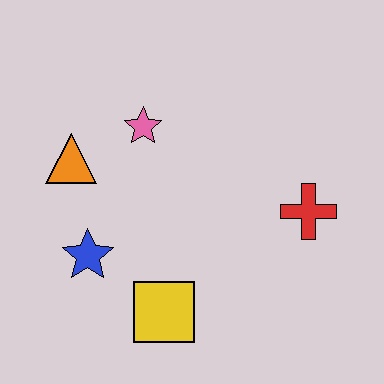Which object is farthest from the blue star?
The red cross is farthest from the blue star.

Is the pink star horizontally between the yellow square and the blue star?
Yes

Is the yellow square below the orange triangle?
Yes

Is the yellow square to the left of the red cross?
Yes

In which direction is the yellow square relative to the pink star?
The yellow square is below the pink star.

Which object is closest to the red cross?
The yellow square is closest to the red cross.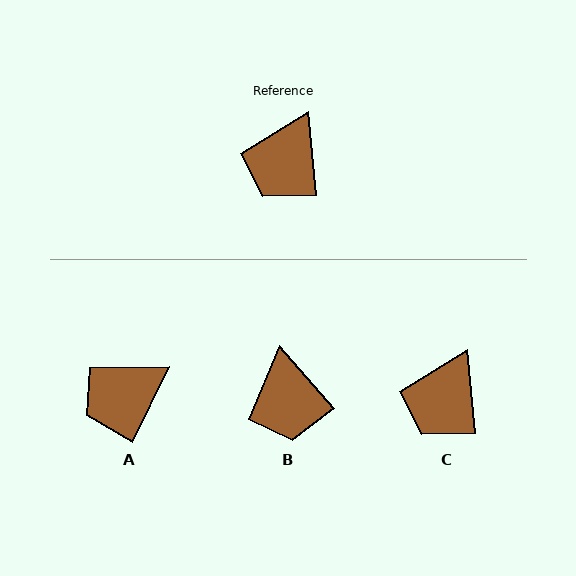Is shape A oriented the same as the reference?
No, it is off by about 31 degrees.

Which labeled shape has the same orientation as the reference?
C.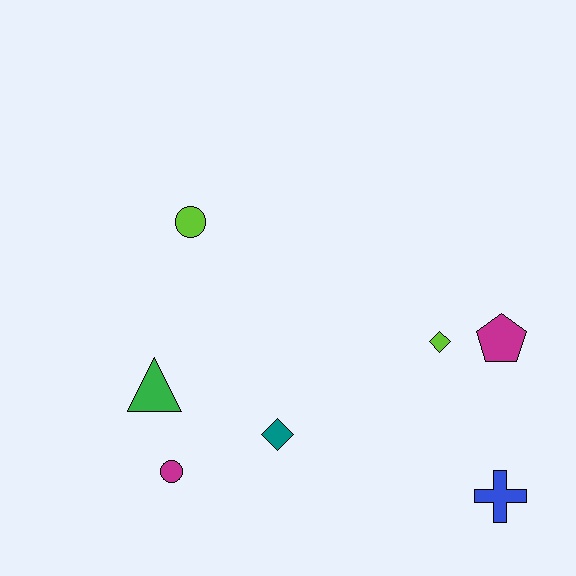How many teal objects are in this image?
There is 1 teal object.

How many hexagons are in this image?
There are no hexagons.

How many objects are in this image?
There are 7 objects.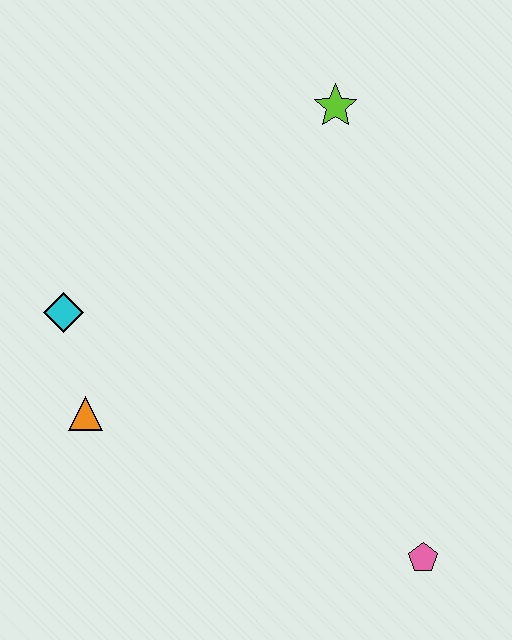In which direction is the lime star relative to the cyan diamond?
The lime star is to the right of the cyan diamond.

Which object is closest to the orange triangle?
The cyan diamond is closest to the orange triangle.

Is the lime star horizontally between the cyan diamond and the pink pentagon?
Yes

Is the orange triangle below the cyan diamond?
Yes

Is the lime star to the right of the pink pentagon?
No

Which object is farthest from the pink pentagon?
The lime star is farthest from the pink pentagon.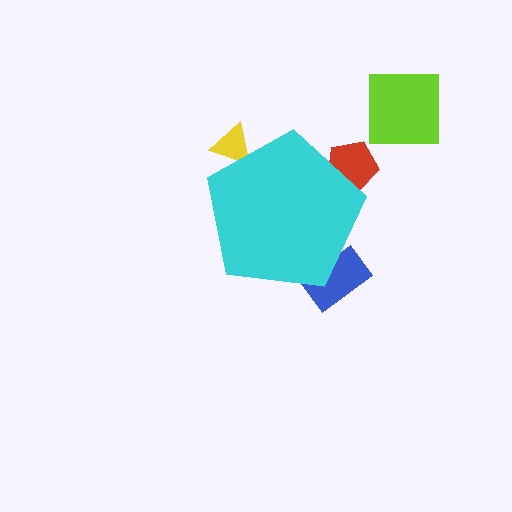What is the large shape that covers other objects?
A cyan pentagon.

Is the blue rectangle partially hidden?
Yes, the blue rectangle is partially hidden behind the cyan pentagon.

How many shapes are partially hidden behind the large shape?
3 shapes are partially hidden.